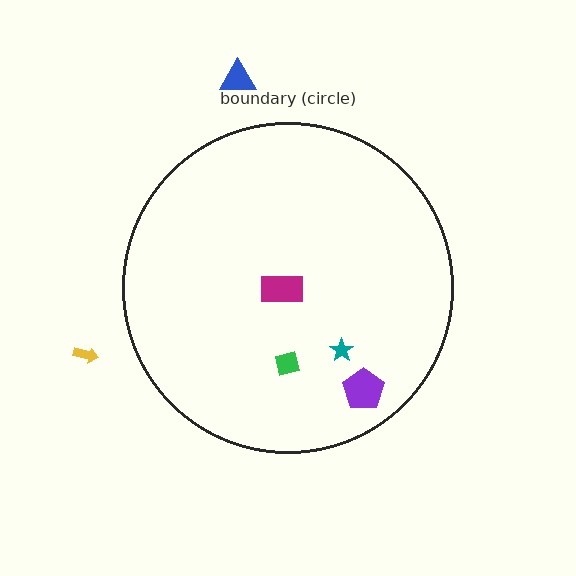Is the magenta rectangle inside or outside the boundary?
Inside.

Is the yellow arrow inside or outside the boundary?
Outside.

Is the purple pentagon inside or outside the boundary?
Inside.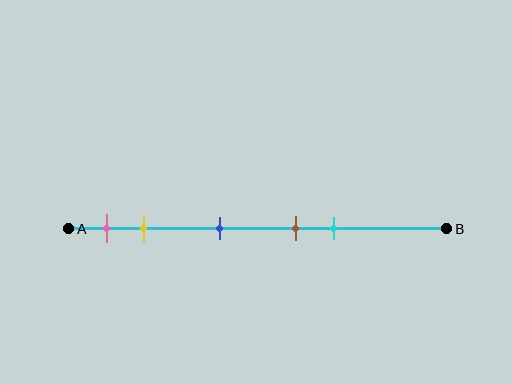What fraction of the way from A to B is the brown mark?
The brown mark is approximately 60% (0.6) of the way from A to B.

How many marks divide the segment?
There are 5 marks dividing the segment.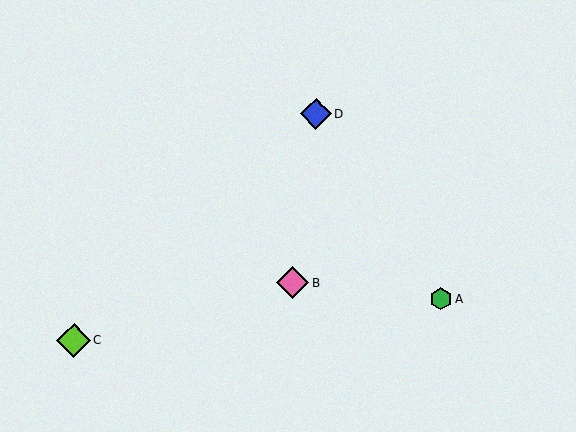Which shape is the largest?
The lime diamond (labeled C) is the largest.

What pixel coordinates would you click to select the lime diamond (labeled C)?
Click at (74, 340) to select the lime diamond C.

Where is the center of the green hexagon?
The center of the green hexagon is at (440, 298).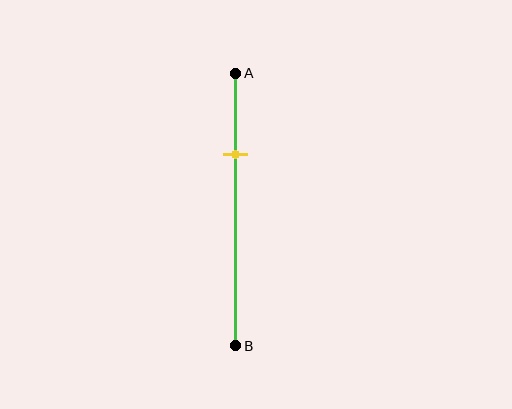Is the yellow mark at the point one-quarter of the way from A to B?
No, the mark is at about 30% from A, not at the 25% one-quarter point.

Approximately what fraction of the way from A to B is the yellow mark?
The yellow mark is approximately 30% of the way from A to B.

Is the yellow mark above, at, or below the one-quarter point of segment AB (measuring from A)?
The yellow mark is below the one-quarter point of segment AB.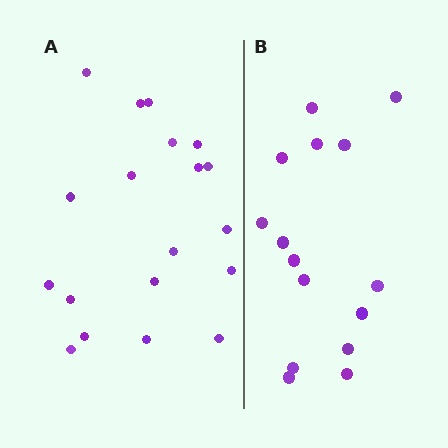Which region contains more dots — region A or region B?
Region A (the left region) has more dots.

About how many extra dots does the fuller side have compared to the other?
Region A has about 4 more dots than region B.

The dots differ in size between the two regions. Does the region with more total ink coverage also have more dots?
No. Region B has more total ink coverage because its dots are larger, but region A actually contains more individual dots. Total area can be misleading — the number of items is what matters here.